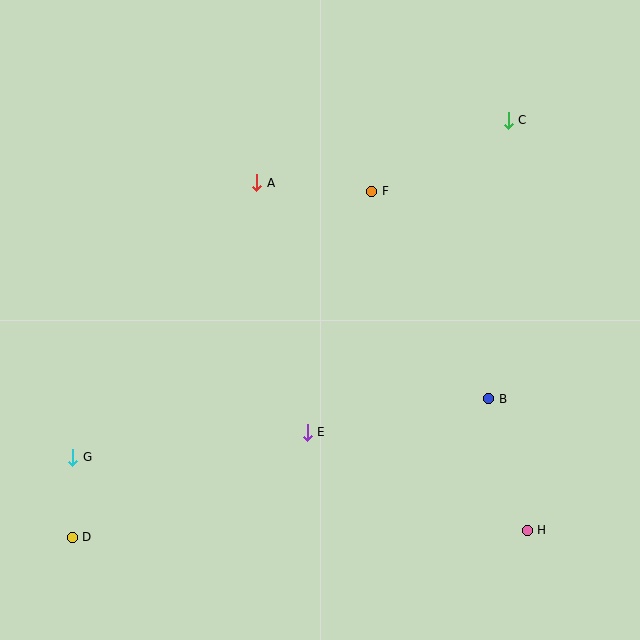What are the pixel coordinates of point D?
Point D is at (72, 537).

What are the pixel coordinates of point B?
Point B is at (489, 399).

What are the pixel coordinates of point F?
Point F is at (372, 191).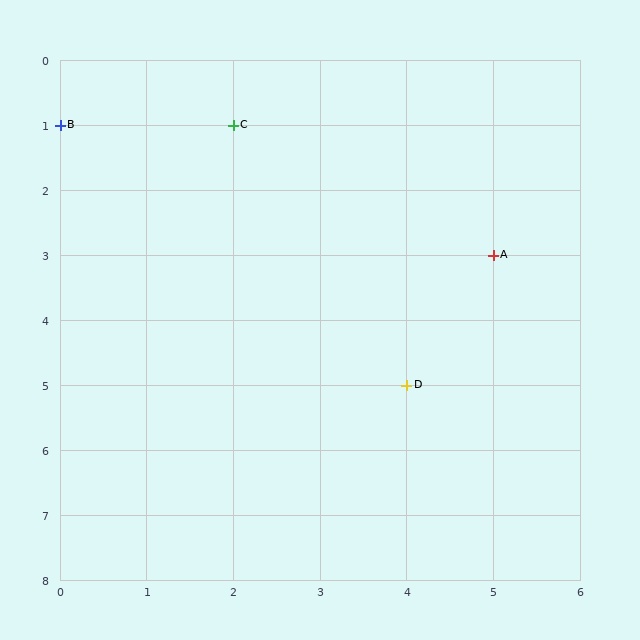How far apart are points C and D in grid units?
Points C and D are 2 columns and 4 rows apart (about 4.5 grid units diagonally).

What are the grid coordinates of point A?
Point A is at grid coordinates (5, 3).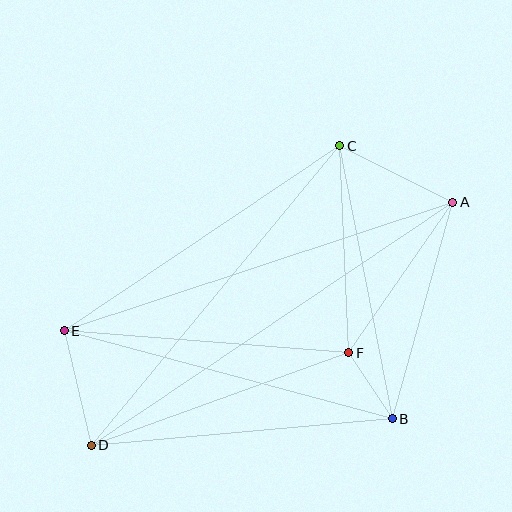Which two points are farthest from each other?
Points A and D are farthest from each other.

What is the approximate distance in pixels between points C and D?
The distance between C and D is approximately 389 pixels.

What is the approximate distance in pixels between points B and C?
The distance between B and C is approximately 278 pixels.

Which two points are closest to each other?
Points B and F are closest to each other.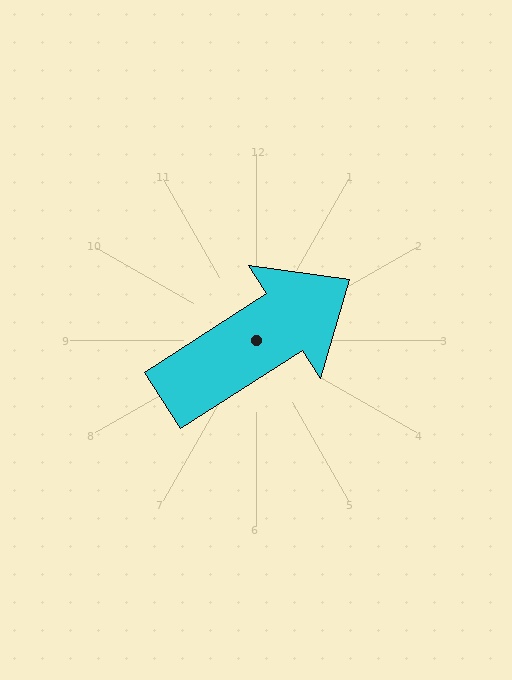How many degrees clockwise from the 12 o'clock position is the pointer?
Approximately 57 degrees.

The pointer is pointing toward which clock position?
Roughly 2 o'clock.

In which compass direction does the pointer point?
Northeast.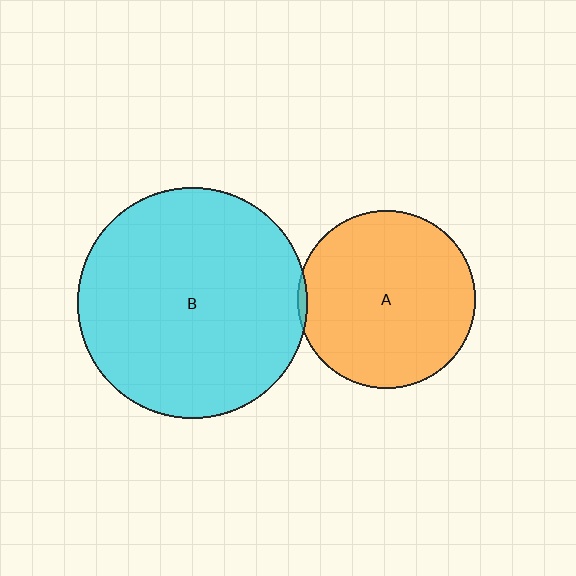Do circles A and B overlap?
Yes.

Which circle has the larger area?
Circle B (cyan).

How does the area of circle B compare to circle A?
Approximately 1.7 times.